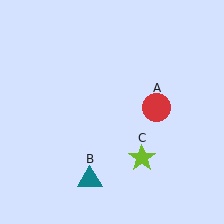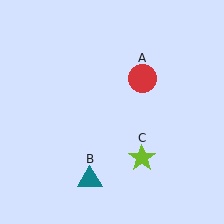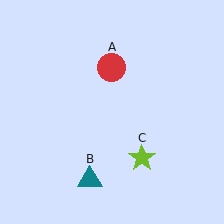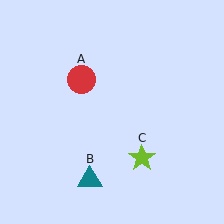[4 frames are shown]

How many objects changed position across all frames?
1 object changed position: red circle (object A).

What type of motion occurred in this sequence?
The red circle (object A) rotated counterclockwise around the center of the scene.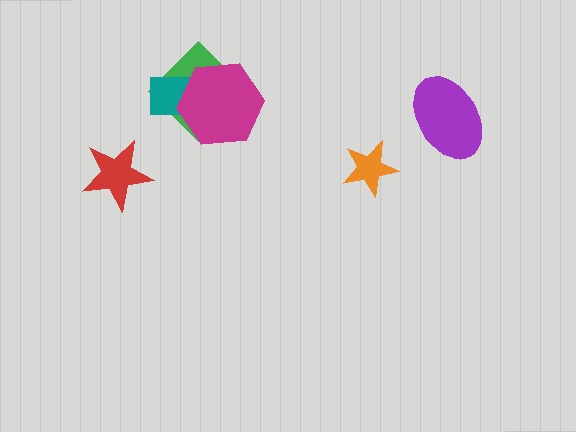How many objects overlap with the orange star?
0 objects overlap with the orange star.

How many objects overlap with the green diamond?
2 objects overlap with the green diamond.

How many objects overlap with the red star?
0 objects overlap with the red star.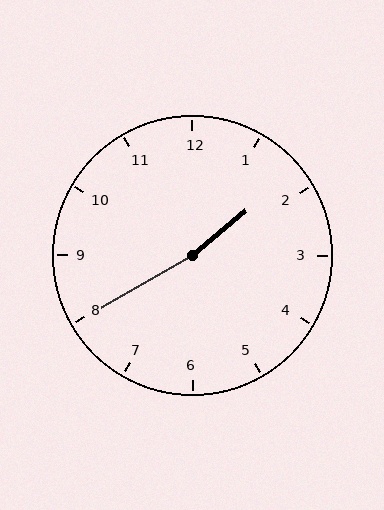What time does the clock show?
1:40.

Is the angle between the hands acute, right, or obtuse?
It is obtuse.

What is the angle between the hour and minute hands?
Approximately 170 degrees.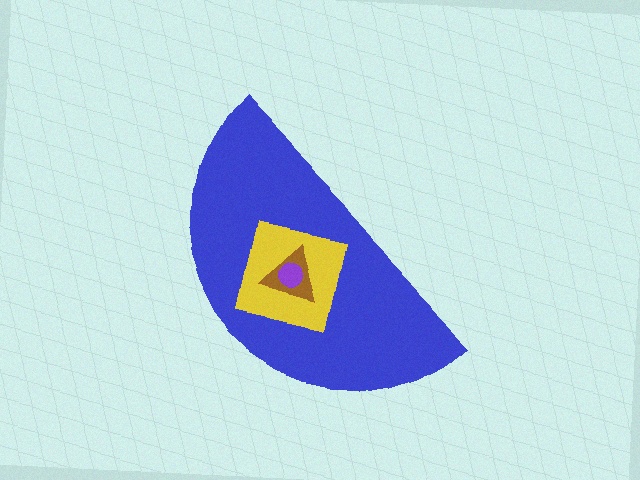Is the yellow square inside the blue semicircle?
Yes.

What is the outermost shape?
The blue semicircle.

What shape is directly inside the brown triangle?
The purple circle.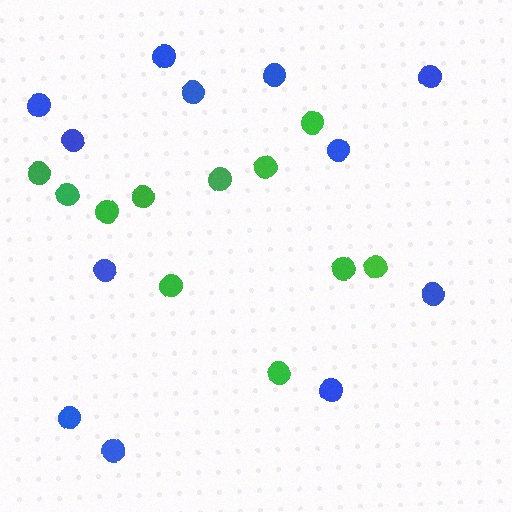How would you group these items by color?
There are 2 groups: one group of green circles (11) and one group of blue circles (12).